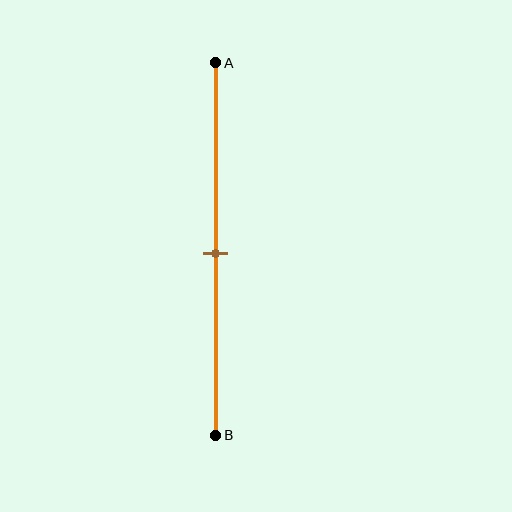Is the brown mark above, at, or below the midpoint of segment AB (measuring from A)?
The brown mark is approximately at the midpoint of segment AB.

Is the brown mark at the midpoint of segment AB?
Yes, the mark is approximately at the midpoint.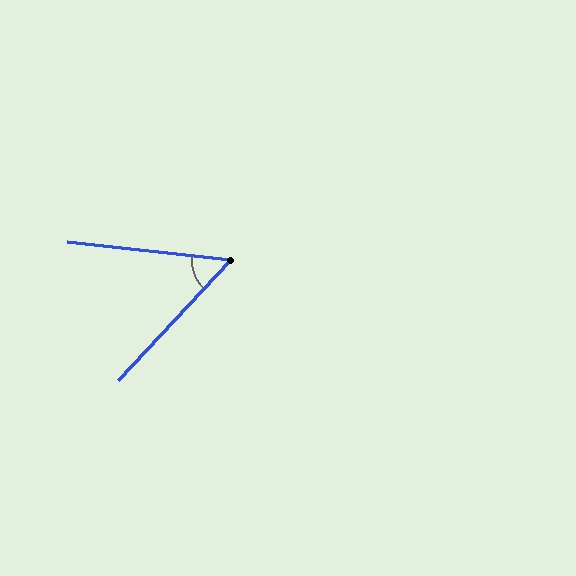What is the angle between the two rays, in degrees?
Approximately 53 degrees.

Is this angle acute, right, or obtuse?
It is acute.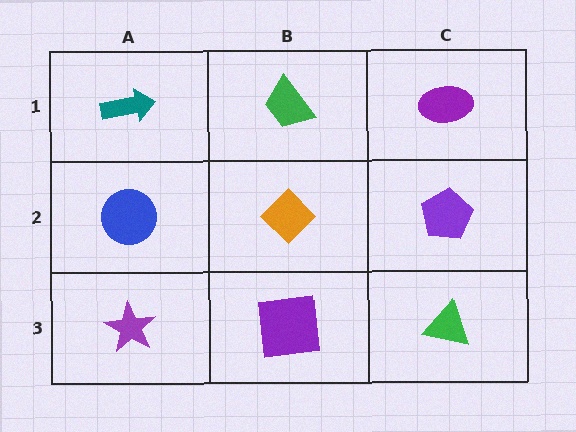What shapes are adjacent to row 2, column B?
A green trapezoid (row 1, column B), a purple square (row 3, column B), a blue circle (row 2, column A), a purple pentagon (row 2, column C).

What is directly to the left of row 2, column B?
A blue circle.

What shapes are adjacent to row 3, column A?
A blue circle (row 2, column A), a purple square (row 3, column B).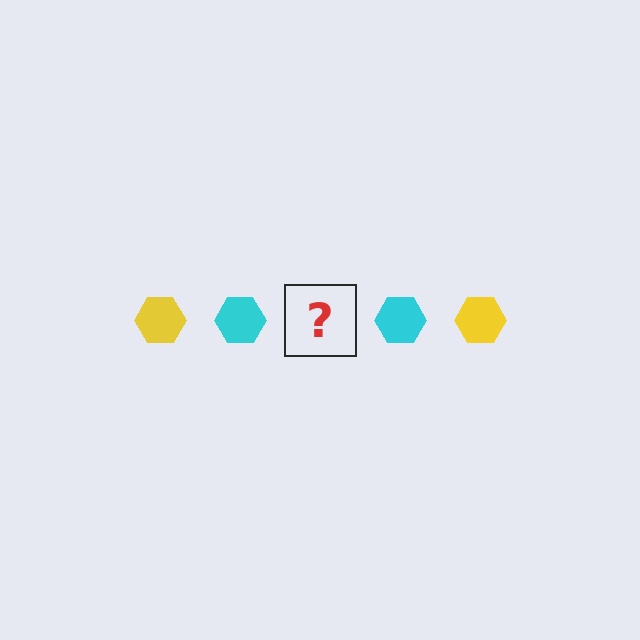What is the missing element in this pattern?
The missing element is a yellow hexagon.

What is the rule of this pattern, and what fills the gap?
The rule is that the pattern cycles through yellow, cyan hexagons. The gap should be filled with a yellow hexagon.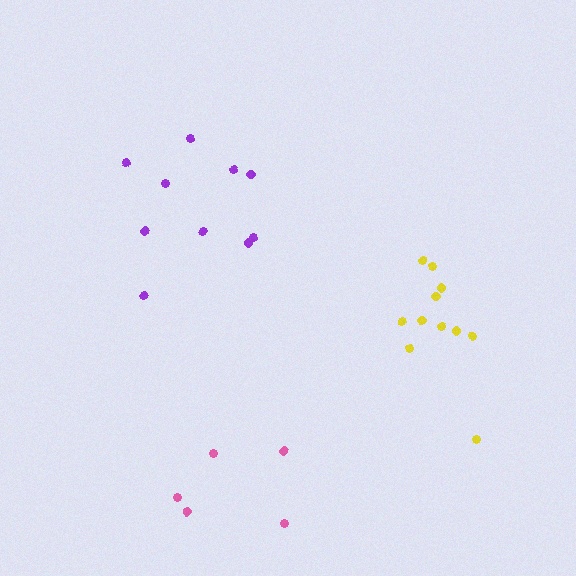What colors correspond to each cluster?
The clusters are colored: yellow, purple, pink.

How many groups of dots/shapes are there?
There are 3 groups.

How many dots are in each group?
Group 1: 11 dots, Group 2: 10 dots, Group 3: 5 dots (26 total).